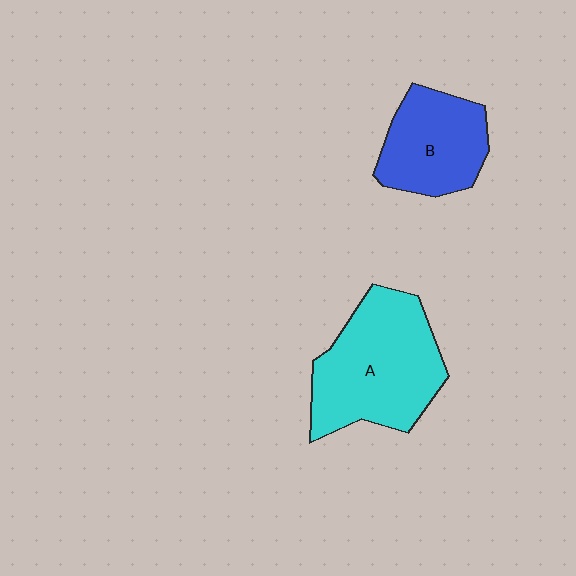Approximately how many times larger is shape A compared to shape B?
Approximately 1.5 times.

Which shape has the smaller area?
Shape B (blue).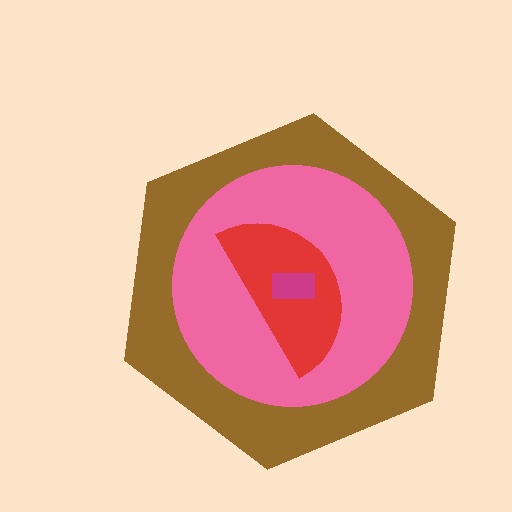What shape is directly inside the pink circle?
The red semicircle.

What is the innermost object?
The magenta rectangle.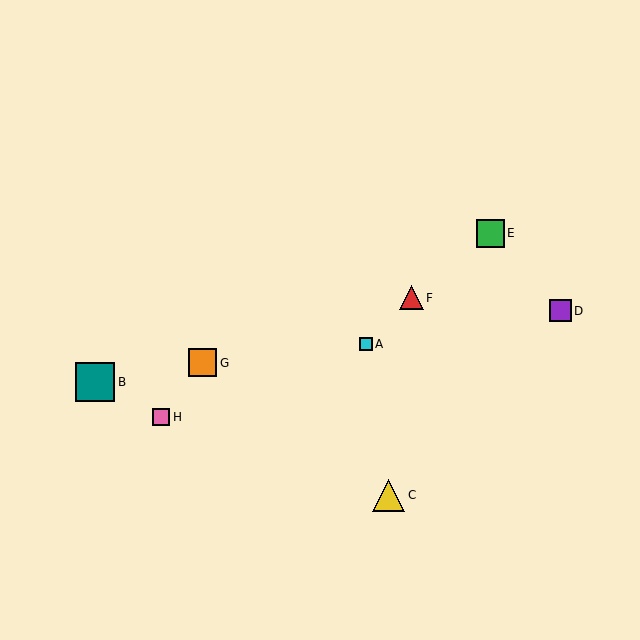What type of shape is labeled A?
Shape A is a cyan square.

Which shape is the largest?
The teal square (labeled B) is the largest.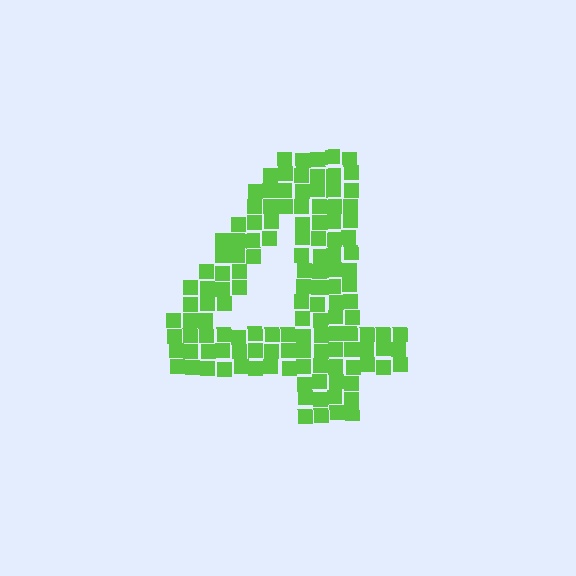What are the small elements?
The small elements are squares.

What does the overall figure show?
The overall figure shows the digit 4.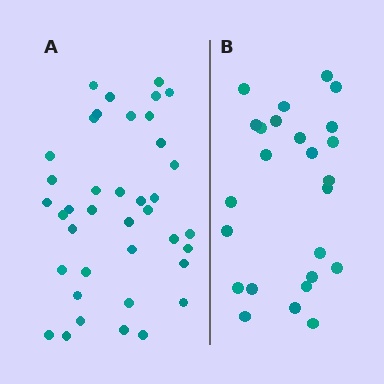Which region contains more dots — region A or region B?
Region A (the left region) has more dots.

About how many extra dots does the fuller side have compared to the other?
Region A has approximately 15 more dots than region B.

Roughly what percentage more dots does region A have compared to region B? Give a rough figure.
About 55% more.